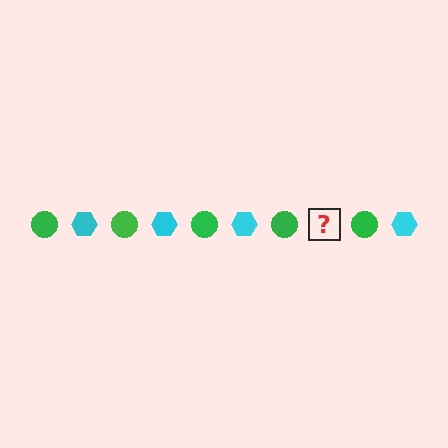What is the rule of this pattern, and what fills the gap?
The rule is that the pattern alternates between green circle and cyan hexagon. The gap should be filled with a cyan hexagon.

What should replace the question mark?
The question mark should be replaced with a cyan hexagon.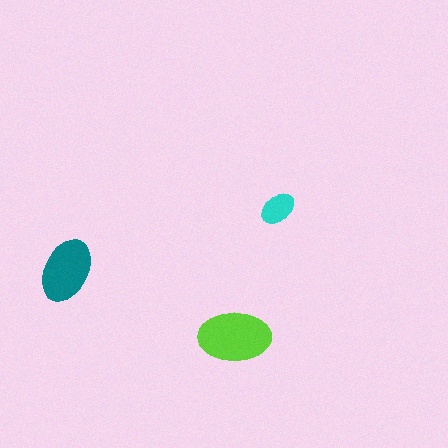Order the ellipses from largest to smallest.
the lime one, the teal one, the cyan one.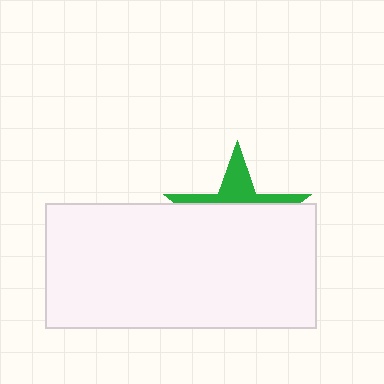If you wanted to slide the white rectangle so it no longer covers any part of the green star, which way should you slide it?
Slide it down — that is the most direct way to separate the two shapes.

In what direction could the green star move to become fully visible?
The green star could move up. That would shift it out from behind the white rectangle entirely.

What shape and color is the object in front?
The object in front is a white rectangle.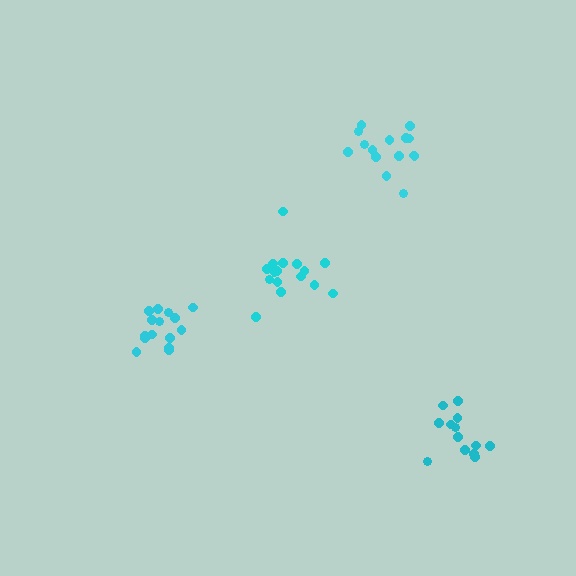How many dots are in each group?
Group 1: 16 dots, Group 2: 15 dots, Group 3: 15 dots, Group 4: 13 dots (59 total).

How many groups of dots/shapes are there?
There are 4 groups.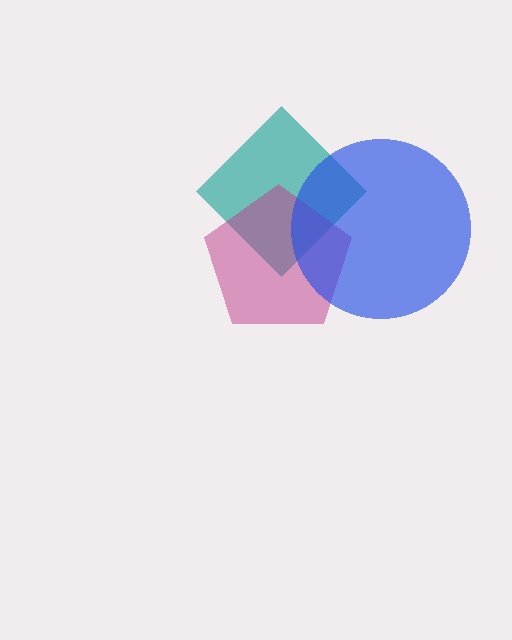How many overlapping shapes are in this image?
There are 3 overlapping shapes in the image.